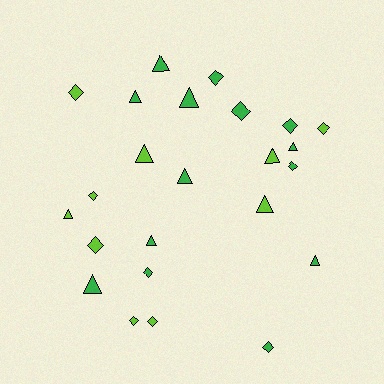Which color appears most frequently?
Green, with 14 objects.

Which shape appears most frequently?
Triangle, with 12 objects.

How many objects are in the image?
There are 24 objects.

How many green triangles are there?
There are 8 green triangles.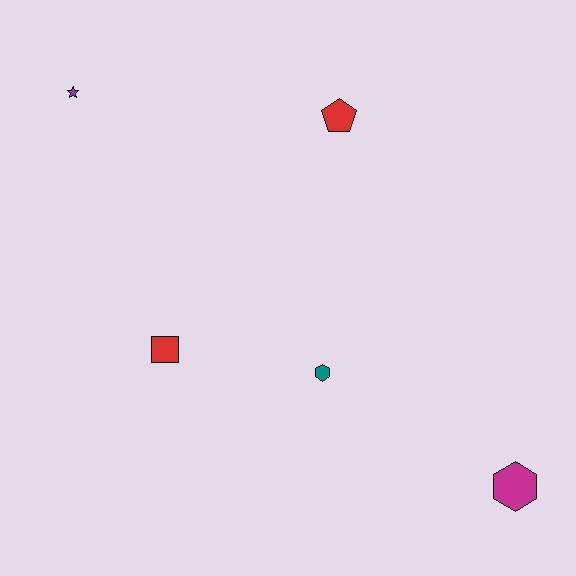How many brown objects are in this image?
There are no brown objects.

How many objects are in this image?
There are 5 objects.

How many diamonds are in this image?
There are no diamonds.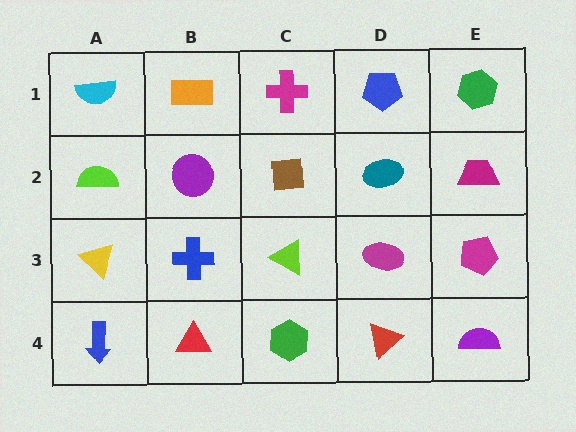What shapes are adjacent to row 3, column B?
A purple circle (row 2, column B), a red triangle (row 4, column B), a yellow triangle (row 3, column A), a lime triangle (row 3, column C).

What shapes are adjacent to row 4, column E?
A magenta pentagon (row 3, column E), a red triangle (row 4, column D).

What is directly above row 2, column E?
A green hexagon.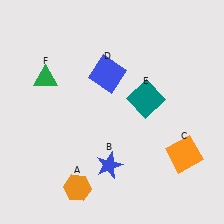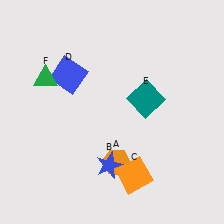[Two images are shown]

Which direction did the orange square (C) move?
The orange square (C) moved left.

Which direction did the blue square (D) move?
The blue square (D) moved left.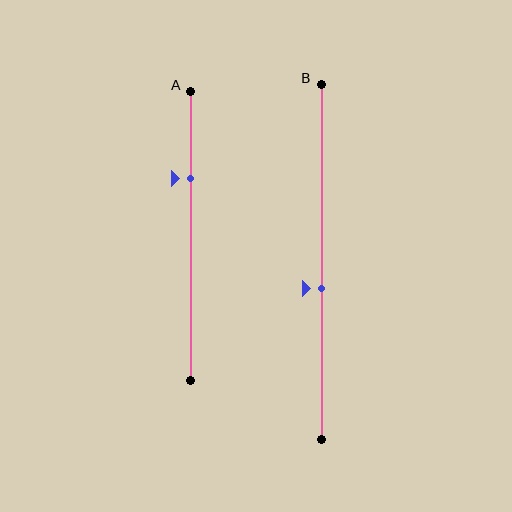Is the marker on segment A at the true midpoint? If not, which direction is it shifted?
No, the marker on segment A is shifted upward by about 20% of the segment length.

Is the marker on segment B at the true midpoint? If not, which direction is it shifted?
No, the marker on segment B is shifted downward by about 7% of the segment length.